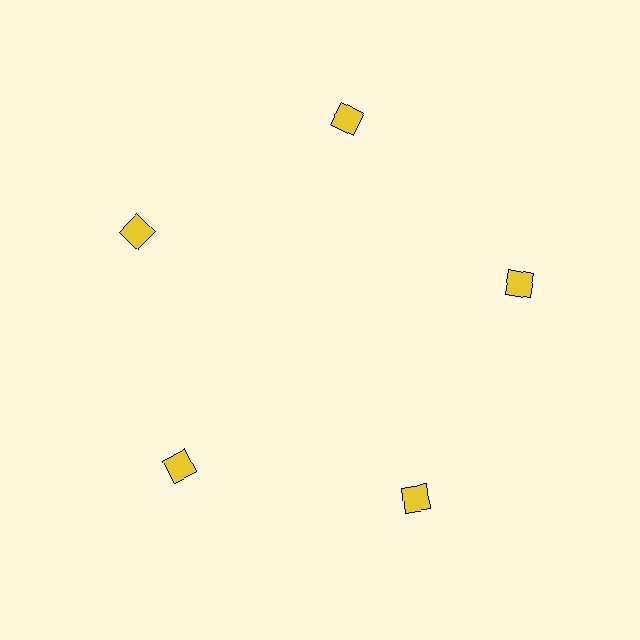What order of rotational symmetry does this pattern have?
This pattern has 5-fold rotational symmetry.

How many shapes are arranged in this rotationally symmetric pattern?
There are 5 shapes, arranged in 5 groups of 1.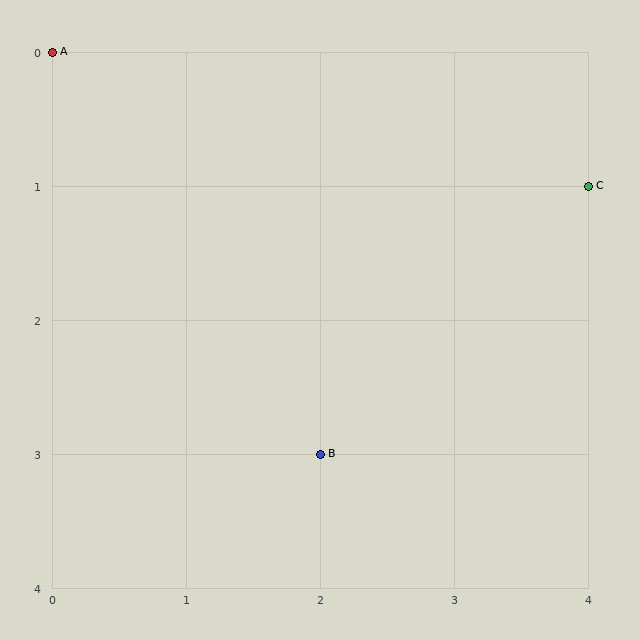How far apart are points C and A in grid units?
Points C and A are 4 columns and 1 row apart (about 4.1 grid units diagonally).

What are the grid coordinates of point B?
Point B is at grid coordinates (2, 3).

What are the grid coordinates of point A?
Point A is at grid coordinates (0, 0).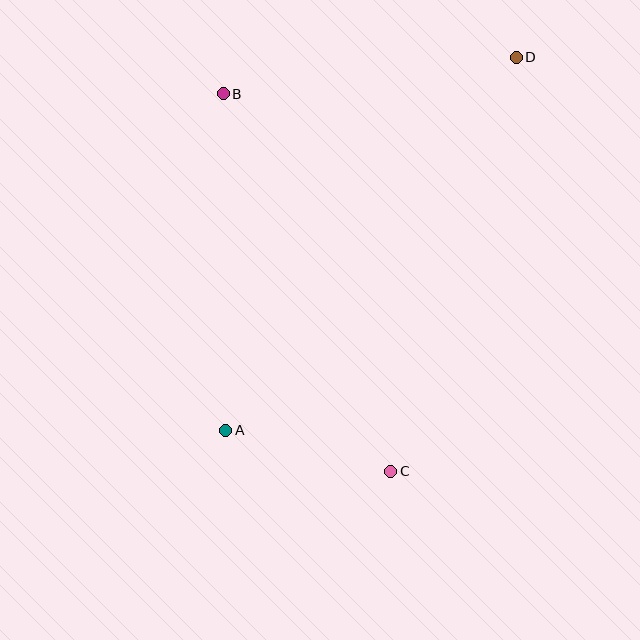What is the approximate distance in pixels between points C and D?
The distance between C and D is approximately 433 pixels.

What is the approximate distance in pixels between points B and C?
The distance between B and C is approximately 413 pixels.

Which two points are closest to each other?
Points A and C are closest to each other.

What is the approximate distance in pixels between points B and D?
The distance between B and D is approximately 295 pixels.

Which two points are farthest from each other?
Points A and D are farthest from each other.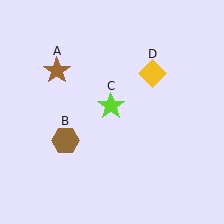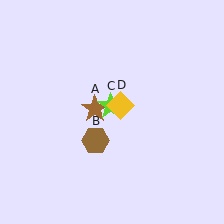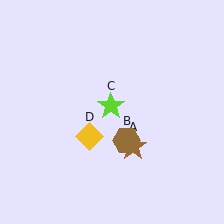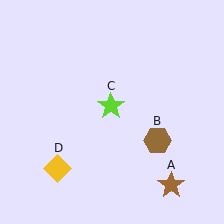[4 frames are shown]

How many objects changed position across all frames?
3 objects changed position: brown star (object A), brown hexagon (object B), yellow diamond (object D).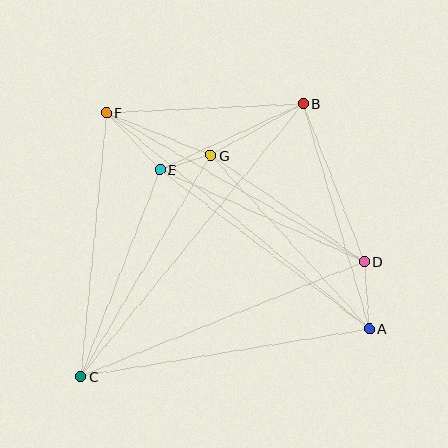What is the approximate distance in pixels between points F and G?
The distance between F and G is approximately 113 pixels.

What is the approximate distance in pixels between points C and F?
The distance between C and F is approximately 265 pixels.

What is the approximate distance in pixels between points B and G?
The distance between B and G is approximately 105 pixels.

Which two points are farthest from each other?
Points B and C are farthest from each other.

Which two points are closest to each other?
Points E and G are closest to each other.